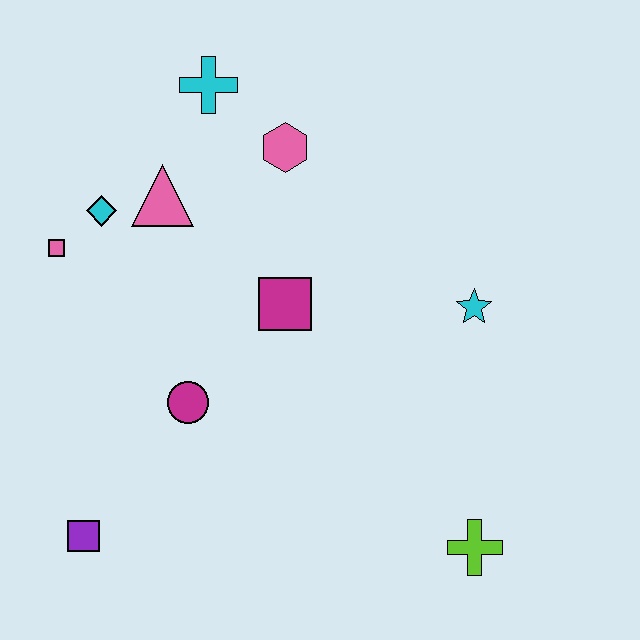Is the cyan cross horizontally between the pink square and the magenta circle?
No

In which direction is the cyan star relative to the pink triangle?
The cyan star is to the right of the pink triangle.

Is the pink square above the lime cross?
Yes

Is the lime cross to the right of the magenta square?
Yes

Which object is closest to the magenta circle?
The magenta square is closest to the magenta circle.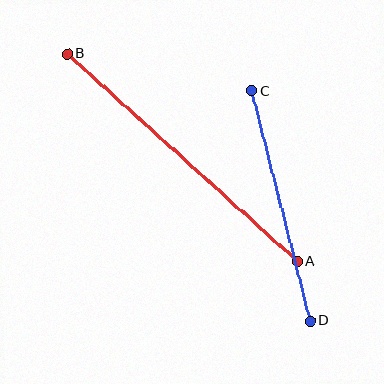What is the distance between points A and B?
The distance is approximately 310 pixels.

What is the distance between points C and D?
The distance is approximately 237 pixels.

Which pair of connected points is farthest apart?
Points A and B are farthest apart.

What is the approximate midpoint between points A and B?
The midpoint is at approximately (182, 158) pixels.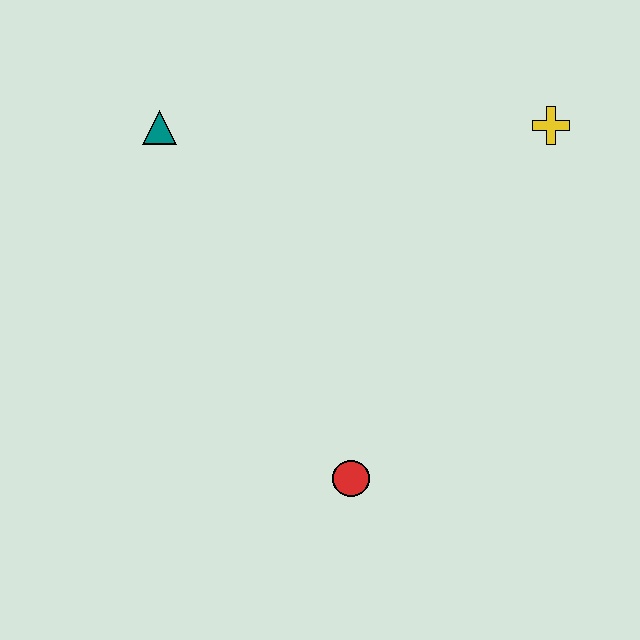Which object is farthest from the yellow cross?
The red circle is farthest from the yellow cross.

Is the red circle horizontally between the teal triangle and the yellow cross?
Yes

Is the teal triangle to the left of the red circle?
Yes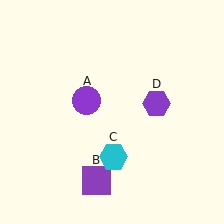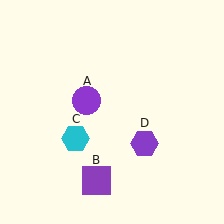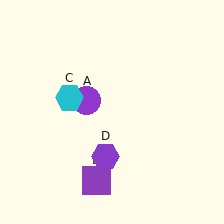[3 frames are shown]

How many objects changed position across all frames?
2 objects changed position: cyan hexagon (object C), purple hexagon (object D).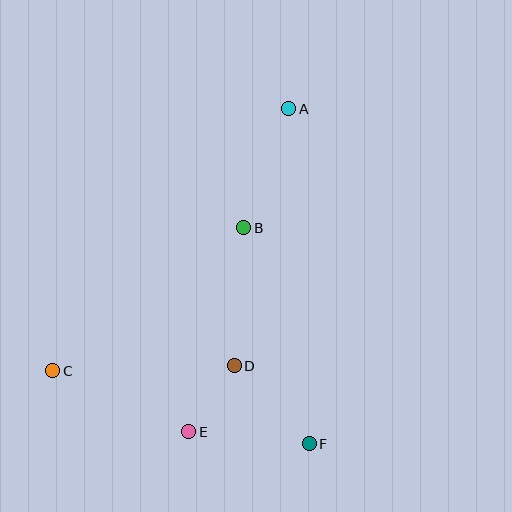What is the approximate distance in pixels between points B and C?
The distance between B and C is approximately 239 pixels.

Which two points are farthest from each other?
Points A and C are farthest from each other.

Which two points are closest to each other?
Points D and E are closest to each other.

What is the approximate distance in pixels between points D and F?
The distance between D and F is approximately 108 pixels.